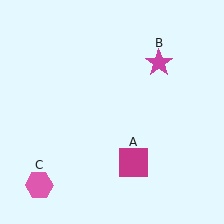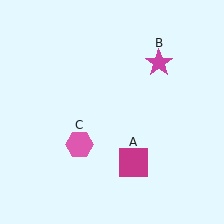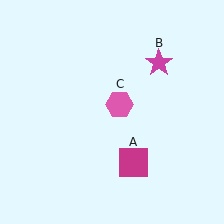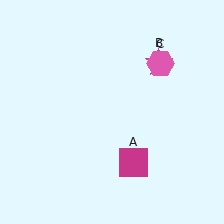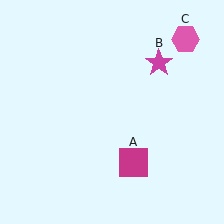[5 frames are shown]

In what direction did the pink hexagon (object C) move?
The pink hexagon (object C) moved up and to the right.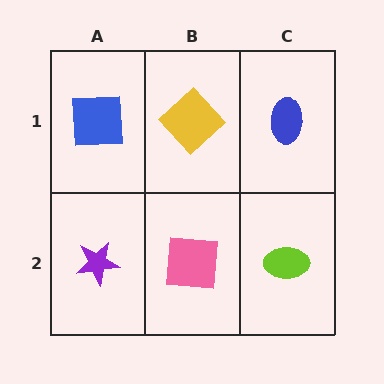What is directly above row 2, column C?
A blue ellipse.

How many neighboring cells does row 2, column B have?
3.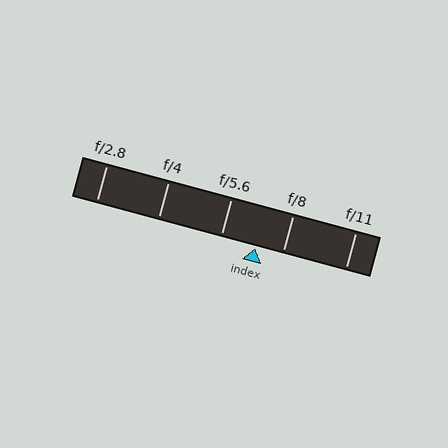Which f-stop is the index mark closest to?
The index mark is closest to f/8.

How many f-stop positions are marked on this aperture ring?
There are 5 f-stop positions marked.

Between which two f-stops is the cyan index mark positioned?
The index mark is between f/5.6 and f/8.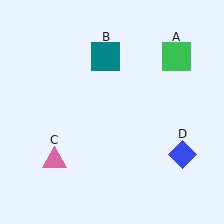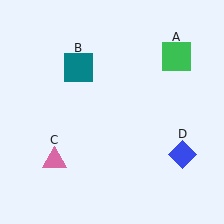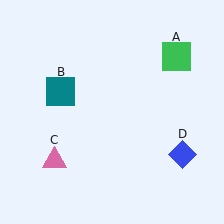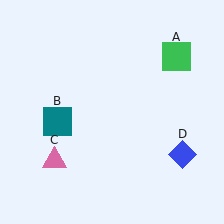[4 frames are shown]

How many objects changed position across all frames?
1 object changed position: teal square (object B).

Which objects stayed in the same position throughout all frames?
Green square (object A) and pink triangle (object C) and blue diamond (object D) remained stationary.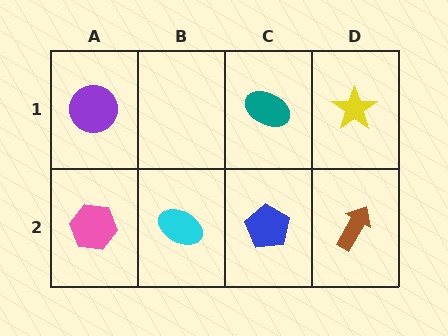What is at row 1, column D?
A yellow star.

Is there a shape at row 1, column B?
No, that cell is empty.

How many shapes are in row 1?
3 shapes.